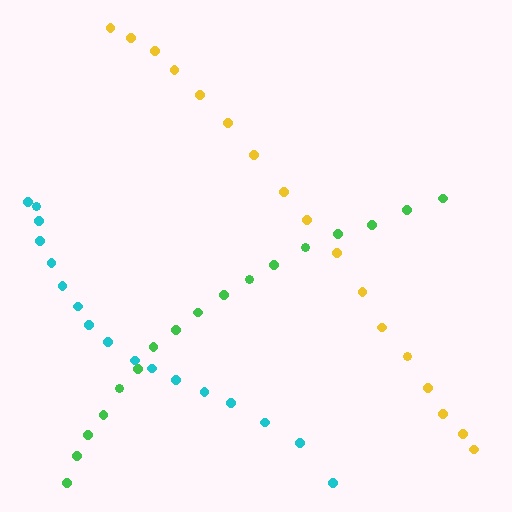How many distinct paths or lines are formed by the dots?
There are 3 distinct paths.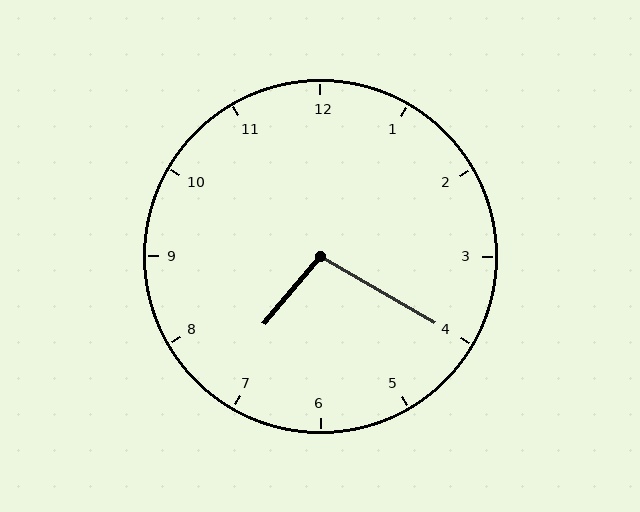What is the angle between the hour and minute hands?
Approximately 100 degrees.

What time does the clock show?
7:20.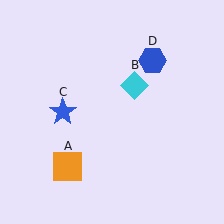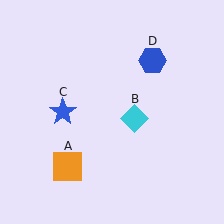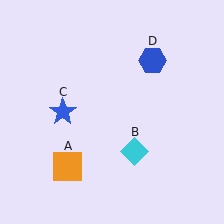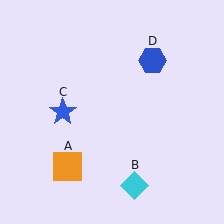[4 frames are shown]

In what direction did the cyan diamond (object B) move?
The cyan diamond (object B) moved down.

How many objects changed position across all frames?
1 object changed position: cyan diamond (object B).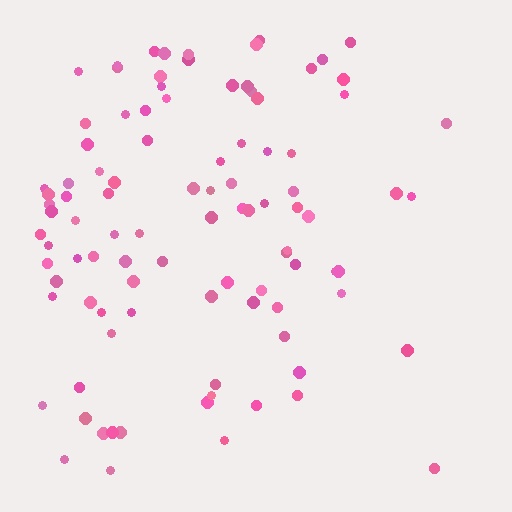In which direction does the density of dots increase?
From right to left, with the left side densest.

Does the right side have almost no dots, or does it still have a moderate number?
Still a moderate number, just noticeably fewer than the left.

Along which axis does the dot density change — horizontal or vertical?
Horizontal.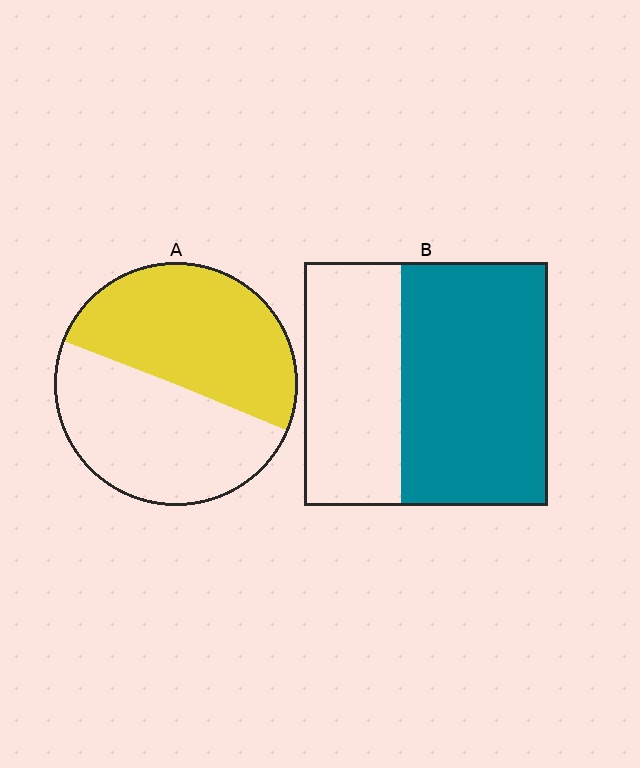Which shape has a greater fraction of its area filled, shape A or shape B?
Shape B.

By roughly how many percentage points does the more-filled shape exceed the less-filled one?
By roughly 10 percentage points (B over A).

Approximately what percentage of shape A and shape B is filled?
A is approximately 50% and B is approximately 60%.